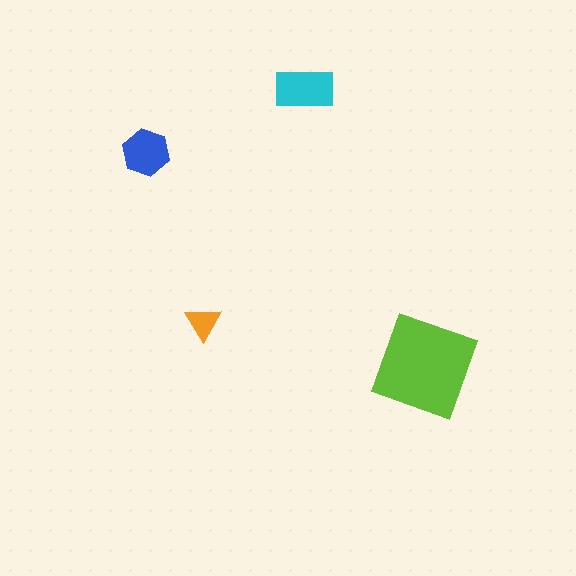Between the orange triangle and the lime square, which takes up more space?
The lime square.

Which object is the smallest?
The orange triangle.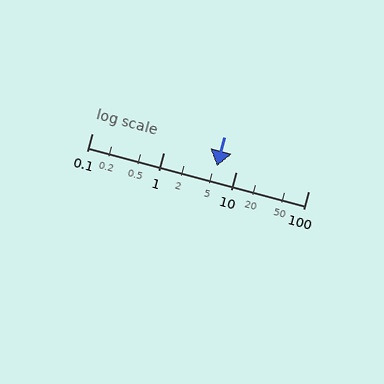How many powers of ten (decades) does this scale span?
The scale spans 3 decades, from 0.1 to 100.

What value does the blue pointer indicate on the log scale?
The pointer indicates approximately 5.4.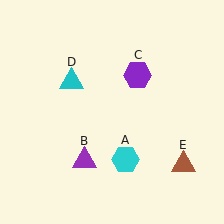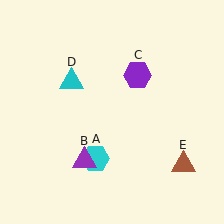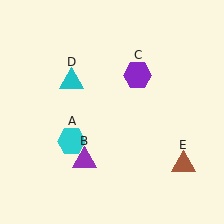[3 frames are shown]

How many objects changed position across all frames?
1 object changed position: cyan hexagon (object A).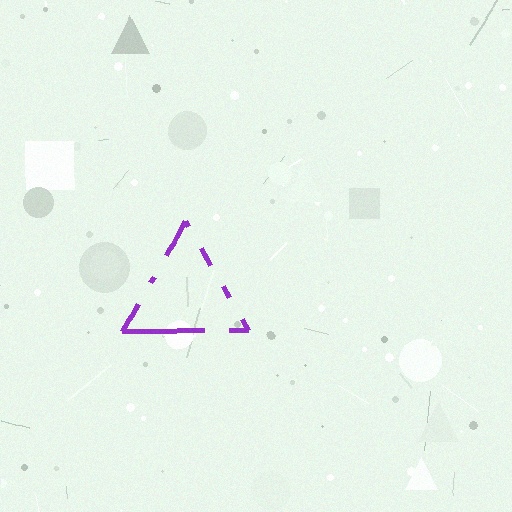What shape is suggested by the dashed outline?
The dashed outline suggests a triangle.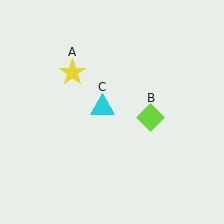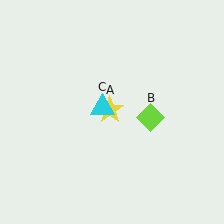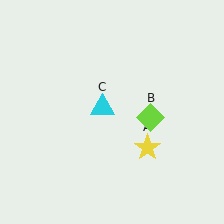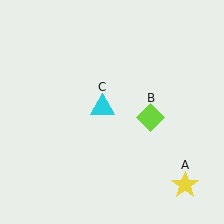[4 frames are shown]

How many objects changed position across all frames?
1 object changed position: yellow star (object A).